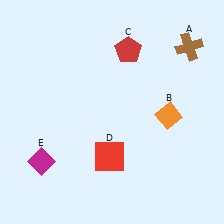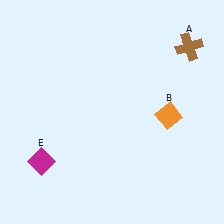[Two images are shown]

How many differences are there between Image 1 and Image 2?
There are 2 differences between the two images.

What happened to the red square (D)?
The red square (D) was removed in Image 2. It was in the bottom-left area of Image 1.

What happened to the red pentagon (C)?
The red pentagon (C) was removed in Image 2. It was in the top-right area of Image 1.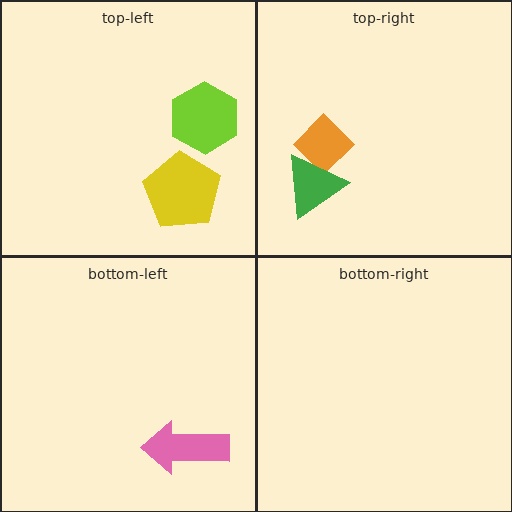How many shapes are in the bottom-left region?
1.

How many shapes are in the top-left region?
2.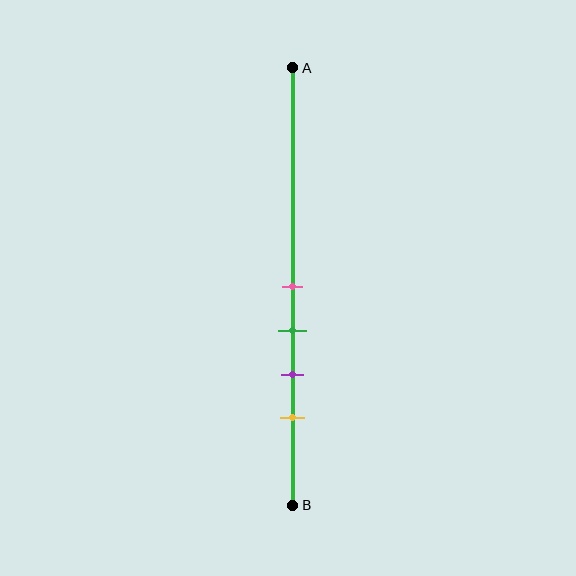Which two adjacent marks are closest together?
The pink and green marks are the closest adjacent pair.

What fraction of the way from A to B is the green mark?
The green mark is approximately 60% (0.6) of the way from A to B.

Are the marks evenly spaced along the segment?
Yes, the marks are approximately evenly spaced.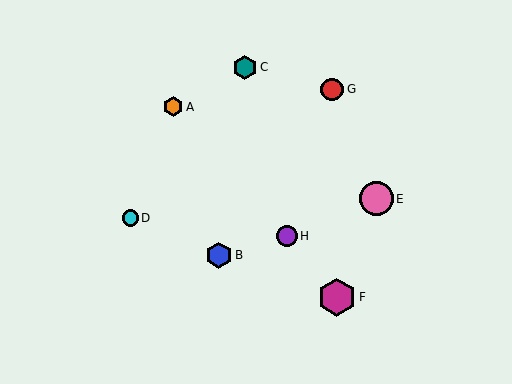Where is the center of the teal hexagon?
The center of the teal hexagon is at (245, 67).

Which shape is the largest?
The magenta hexagon (labeled F) is the largest.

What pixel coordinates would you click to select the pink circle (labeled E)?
Click at (376, 199) to select the pink circle E.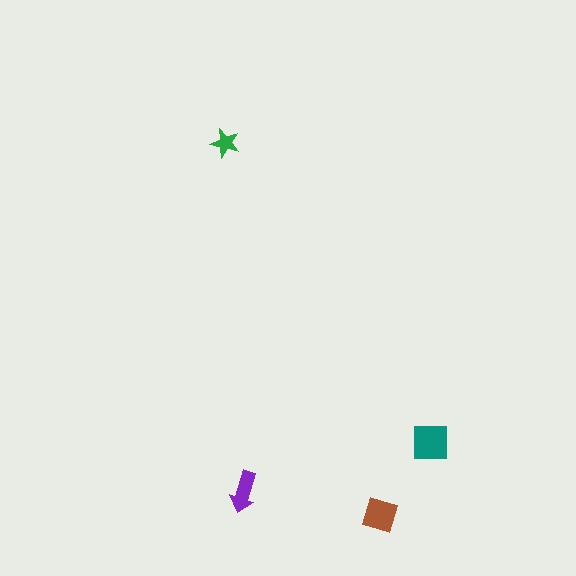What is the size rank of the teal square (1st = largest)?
1st.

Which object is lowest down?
The brown diamond is bottommost.